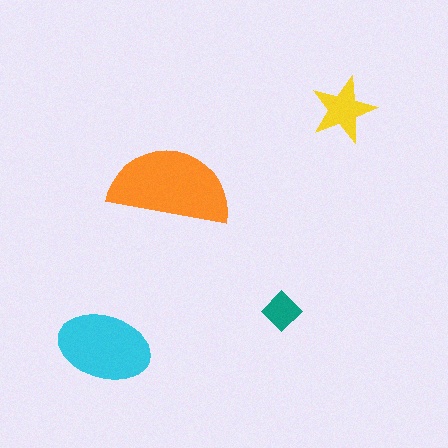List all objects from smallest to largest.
The teal diamond, the yellow star, the cyan ellipse, the orange semicircle.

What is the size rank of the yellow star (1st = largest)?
3rd.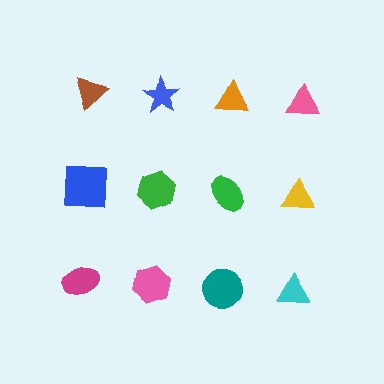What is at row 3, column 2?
A pink hexagon.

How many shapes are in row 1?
4 shapes.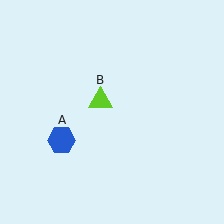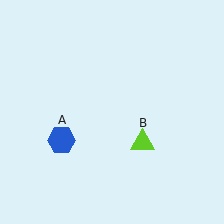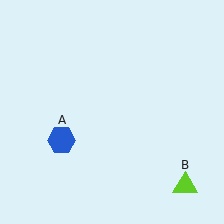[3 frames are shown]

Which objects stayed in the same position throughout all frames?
Blue hexagon (object A) remained stationary.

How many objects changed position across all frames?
1 object changed position: lime triangle (object B).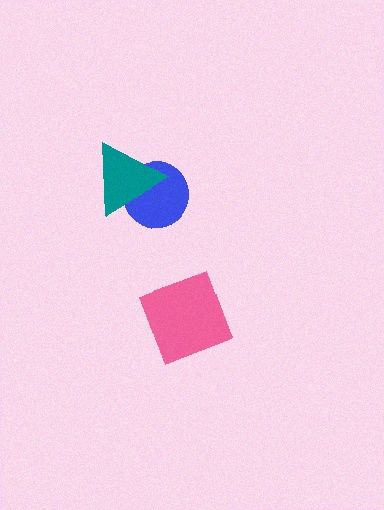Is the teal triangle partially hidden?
No, no other shape covers it.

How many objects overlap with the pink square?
0 objects overlap with the pink square.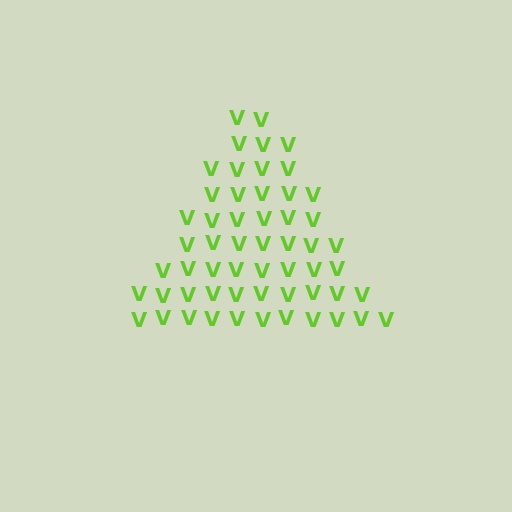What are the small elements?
The small elements are letter V's.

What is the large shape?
The large shape is a triangle.